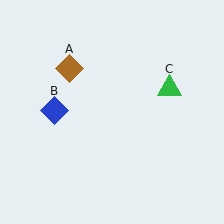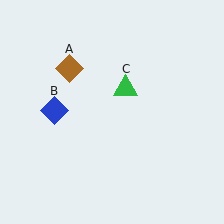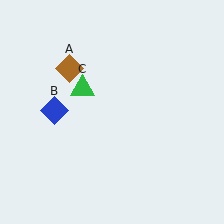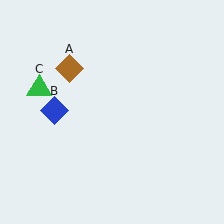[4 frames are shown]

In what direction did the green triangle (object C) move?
The green triangle (object C) moved left.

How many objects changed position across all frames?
1 object changed position: green triangle (object C).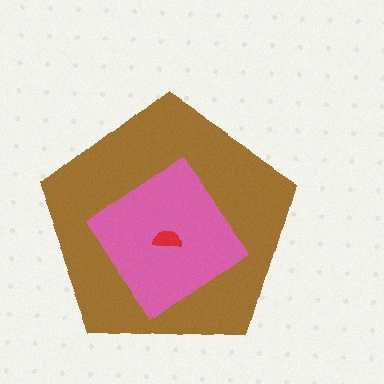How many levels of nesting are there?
3.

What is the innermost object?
The red semicircle.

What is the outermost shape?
The brown pentagon.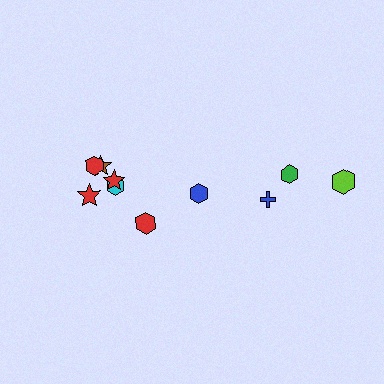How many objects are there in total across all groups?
There are 10 objects.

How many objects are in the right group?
There are 4 objects.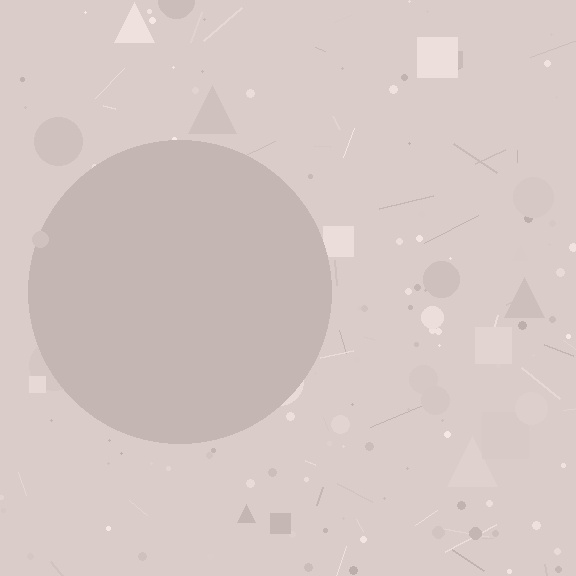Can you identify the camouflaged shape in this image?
The camouflaged shape is a circle.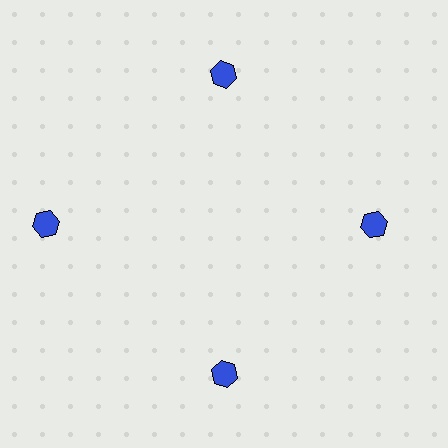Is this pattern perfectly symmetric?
No. The 4 blue hexagons are arranged in a ring, but one element near the 9 o'clock position is pushed outward from the center, breaking the 4-fold rotational symmetry.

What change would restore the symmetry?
The symmetry would be restored by moving it inward, back onto the ring so that all 4 hexagons sit at equal angles and equal distance from the center.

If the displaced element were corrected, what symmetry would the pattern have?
It would have 4-fold rotational symmetry — the pattern would map onto itself every 90 degrees.